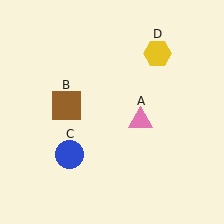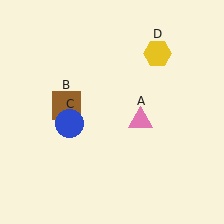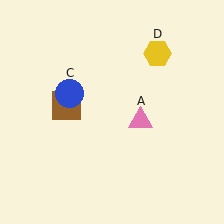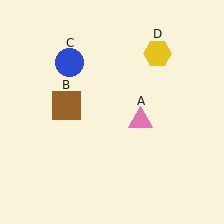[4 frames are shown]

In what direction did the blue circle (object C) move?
The blue circle (object C) moved up.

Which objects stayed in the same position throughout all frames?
Pink triangle (object A) and brown square (object B) and yellow hexagon (object D) remained stationary.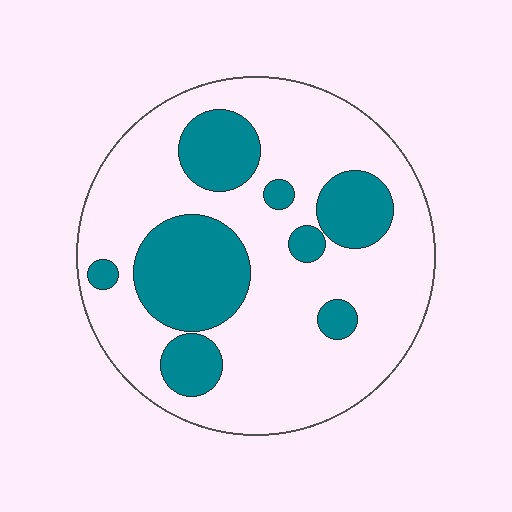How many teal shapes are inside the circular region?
8.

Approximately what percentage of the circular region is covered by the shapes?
Approximately 30%.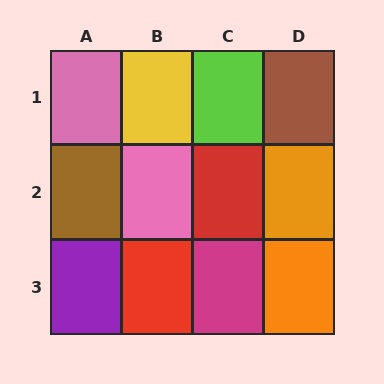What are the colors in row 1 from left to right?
Pink, yellow, lime, brown.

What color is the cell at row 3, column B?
Red.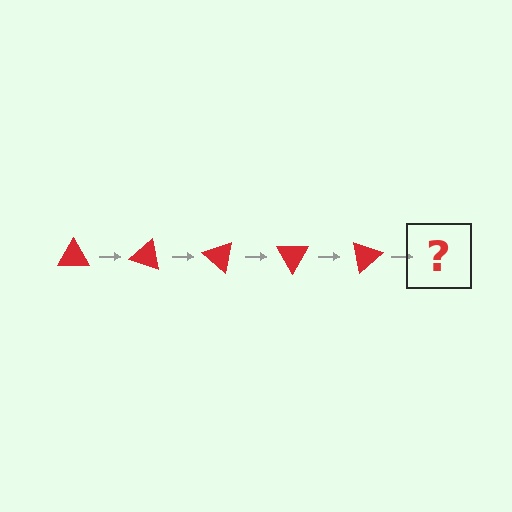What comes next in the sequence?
The next element should be a red triangle rotated 100 degrees.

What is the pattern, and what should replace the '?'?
The pattern is that the triangle rotates 20 degrees each step. The '?' should be a red triangle rotated 100 degrees.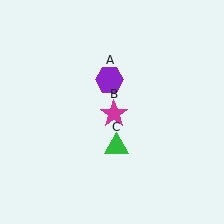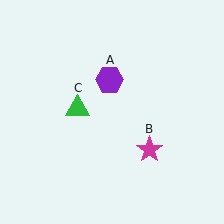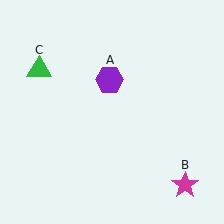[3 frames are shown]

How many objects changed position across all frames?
2 objects changed position: magenta star (object B), green triangle (object C).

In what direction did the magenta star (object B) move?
The magenta star (object B) moved down and to the right.